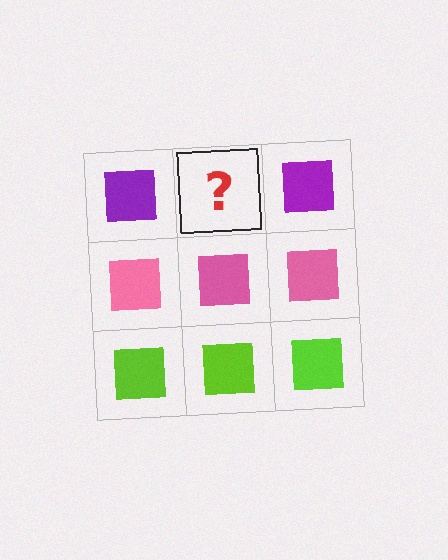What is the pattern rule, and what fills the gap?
The rule is that each row has a consistent color. The gap should be filled with a purple square.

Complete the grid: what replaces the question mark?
The question mark should be replaced with a purple square.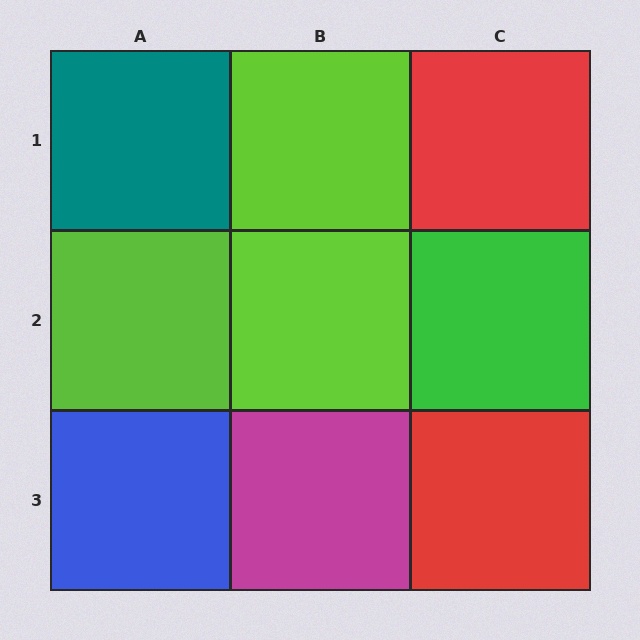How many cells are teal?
1 cell is teal.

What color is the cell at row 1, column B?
Lime.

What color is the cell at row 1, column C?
Red.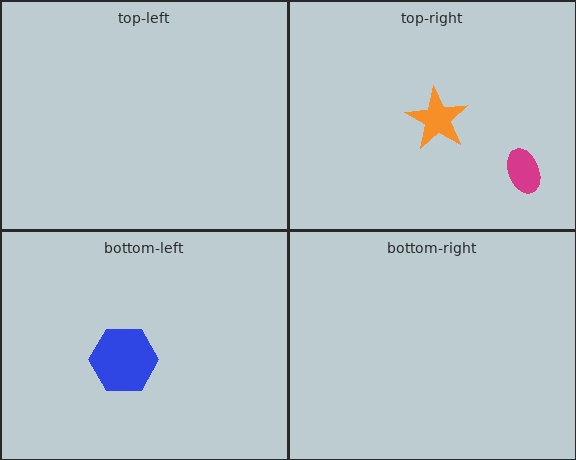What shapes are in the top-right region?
The magenta ellipse, the orange star.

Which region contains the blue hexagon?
The bottom-left region.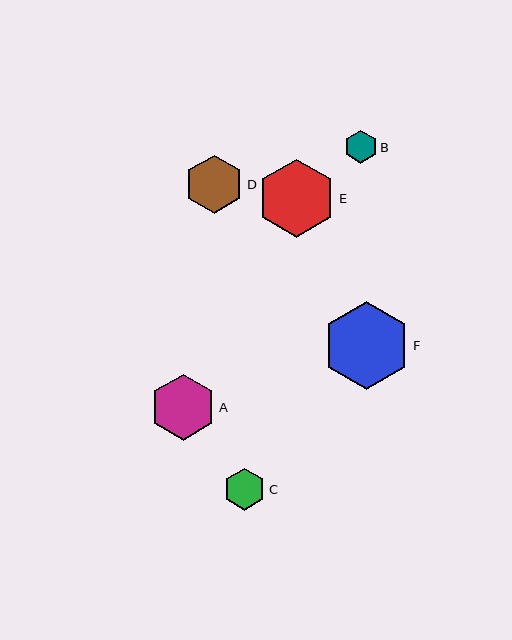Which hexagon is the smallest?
Hexagon B is the smallest with a size of approximately 33 pixels.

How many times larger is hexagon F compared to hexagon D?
Hexagon F is approximately 1.5 times the size of hexagon D.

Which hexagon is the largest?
Hexagon F is the largest with a size of approximately 87 pixels.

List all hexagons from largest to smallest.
From largest to smallest: F, E, A, D, C, B.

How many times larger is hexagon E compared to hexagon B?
Hexagon E is approximately 2.4 times the size of hexagon B.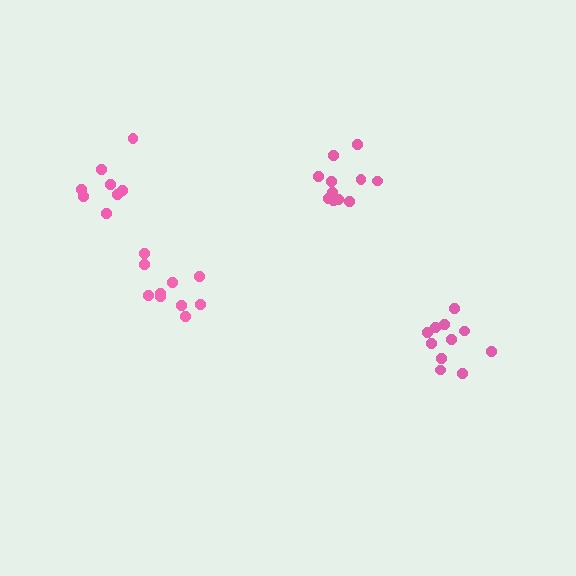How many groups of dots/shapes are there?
There are 4 groups.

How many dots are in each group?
Group 1: 10 dots, Group 2: 11 dots, Group 3: 8 dots, Group 4: 11 dots (40 total).